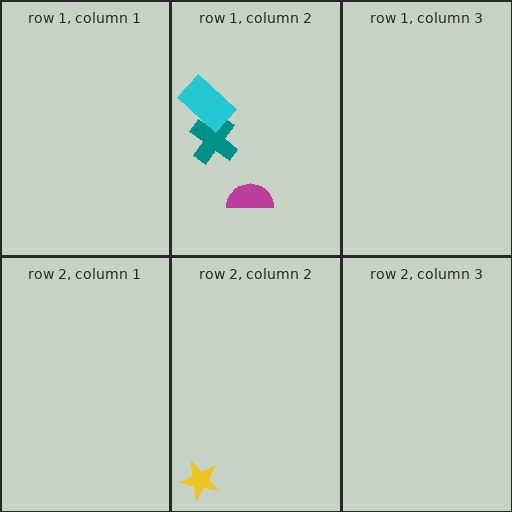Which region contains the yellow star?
The row 2, column 2 region.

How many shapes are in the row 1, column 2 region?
3.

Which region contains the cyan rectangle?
The row 1, column 2 region.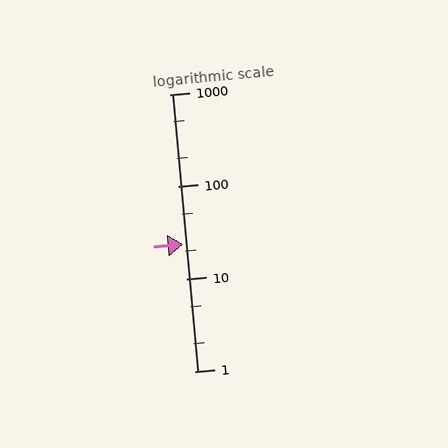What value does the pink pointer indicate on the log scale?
The pointer indicates approximately 24.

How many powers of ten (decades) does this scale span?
The scale spans 3 decades, from 1 to 1000.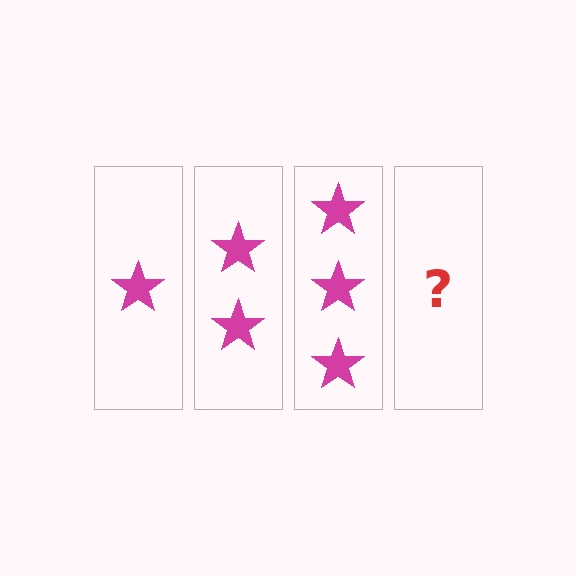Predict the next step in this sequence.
The next step is 4 stars.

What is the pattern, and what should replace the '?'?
The pattern is that each step adds one more star. The '?' should be 4 stars.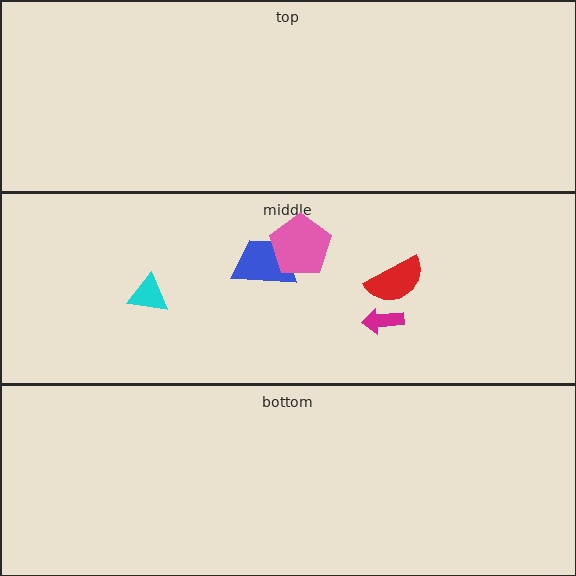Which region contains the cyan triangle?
The middle region.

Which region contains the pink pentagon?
The middle region.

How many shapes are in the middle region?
5.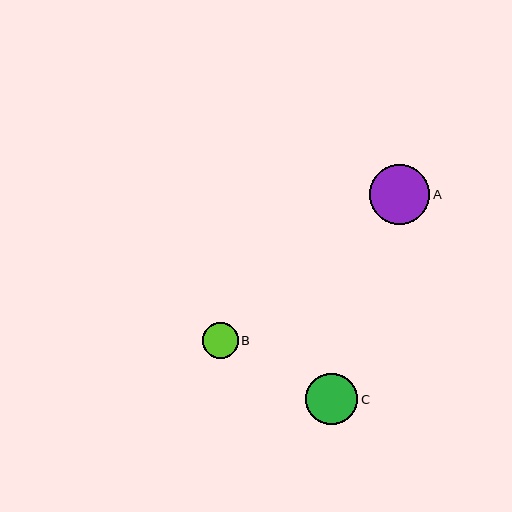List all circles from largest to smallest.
From largest to smallest: A, C, B.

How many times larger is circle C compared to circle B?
Circle C is approximately 1.4 times the size of circle B.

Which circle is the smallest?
Circle B is the smallest with a size of approximately 36 pixels.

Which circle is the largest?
Circle A is the largest with a size of approximately 60 pixels.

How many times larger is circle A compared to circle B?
Circle A is approximately 1.7 times the size of circle B.